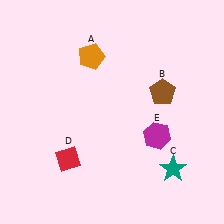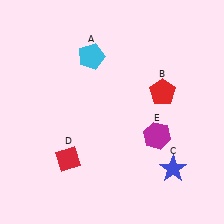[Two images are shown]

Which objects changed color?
A changed from orange to cyan. B changed from brown to red. C changed from teal to blue.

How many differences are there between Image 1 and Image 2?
There are 3 differences between the two images.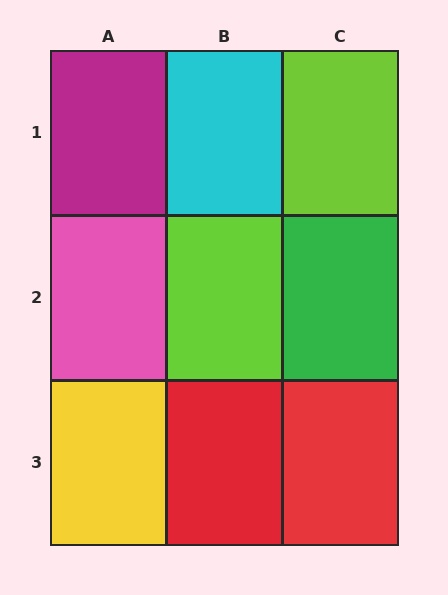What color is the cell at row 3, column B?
Red.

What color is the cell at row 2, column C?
Green.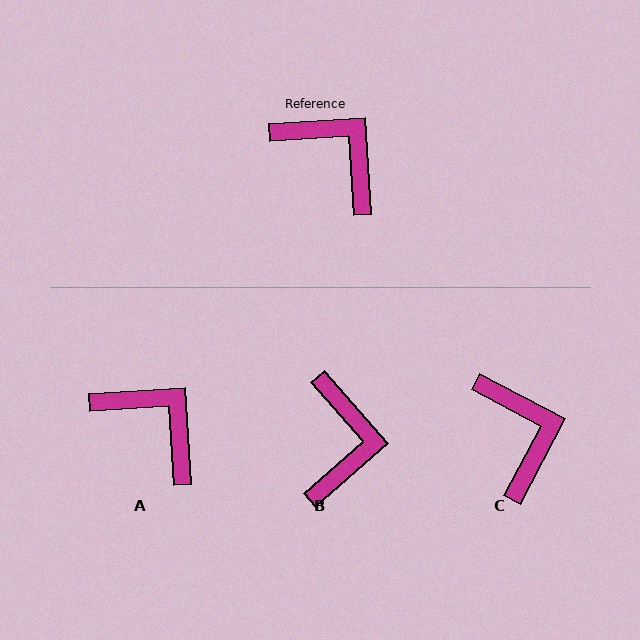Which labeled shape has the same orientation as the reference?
A.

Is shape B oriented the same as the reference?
No, it is off by about 52 degrees.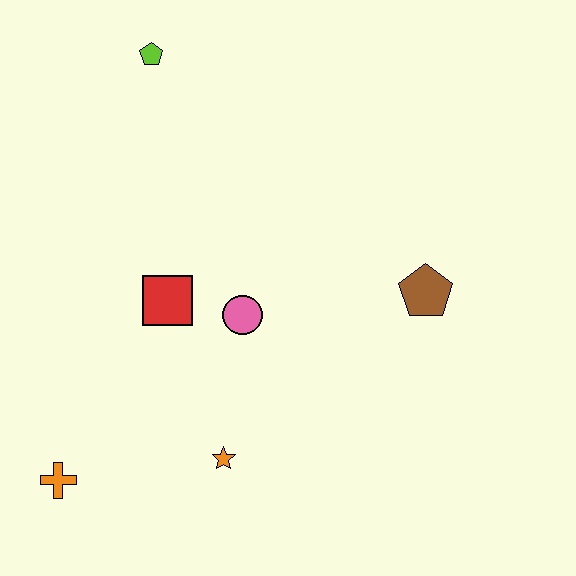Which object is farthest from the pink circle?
The lime pentagon is farthest from the pink circle.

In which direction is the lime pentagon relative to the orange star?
The lime pentagon is above the orange star.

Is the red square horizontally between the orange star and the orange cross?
Yes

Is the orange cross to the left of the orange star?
Yes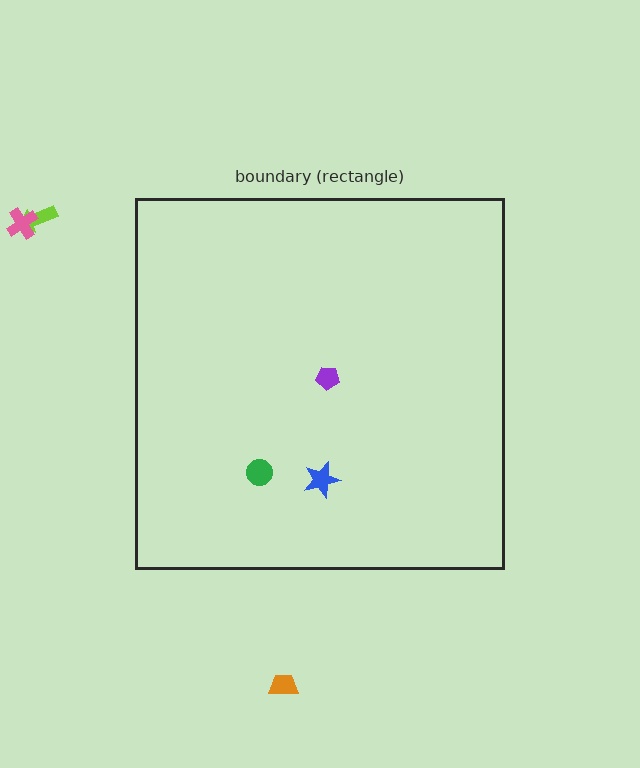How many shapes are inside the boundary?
3 inside, 3 outside.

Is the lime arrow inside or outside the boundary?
Outside.